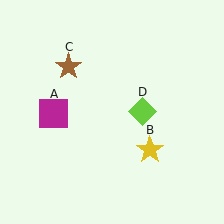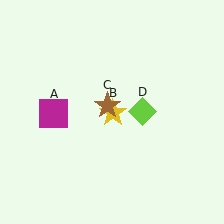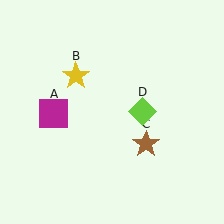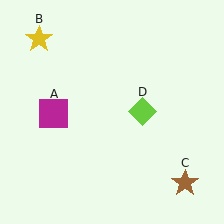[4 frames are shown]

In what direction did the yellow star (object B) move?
The yellow star (object B) moved up and to the left.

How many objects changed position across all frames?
2 objects changed position: yellow star (object B), brown star (object C).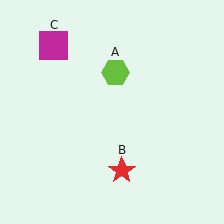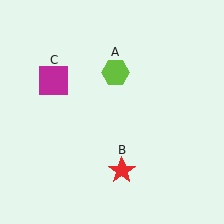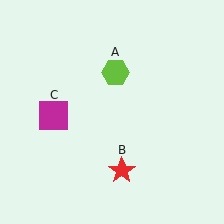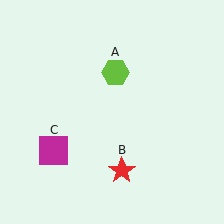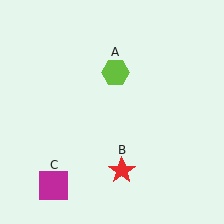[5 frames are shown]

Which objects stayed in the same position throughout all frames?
Lime hexagon (object A) and red star (object B) remained stationary.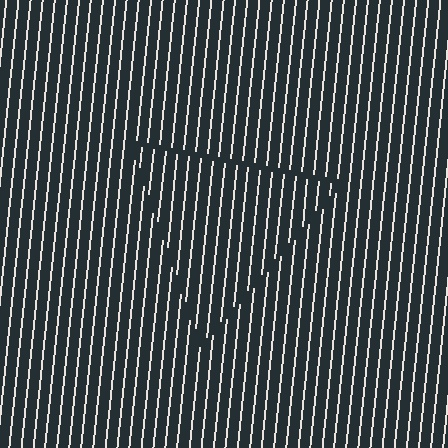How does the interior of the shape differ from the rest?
The interior of the shape contains the same grating, shifted by half a period — the contour is defined by the phase discontinuity where line-ends from the inner and outer gratings abut.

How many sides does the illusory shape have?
3 sides — the line-ends trace a triangle.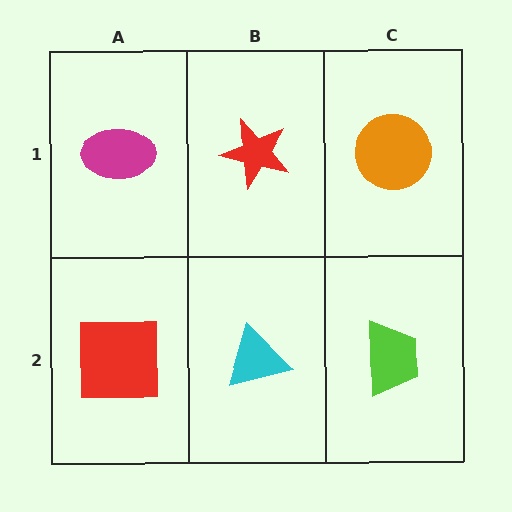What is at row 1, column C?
An orange circle.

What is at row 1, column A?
A magenta ellipse.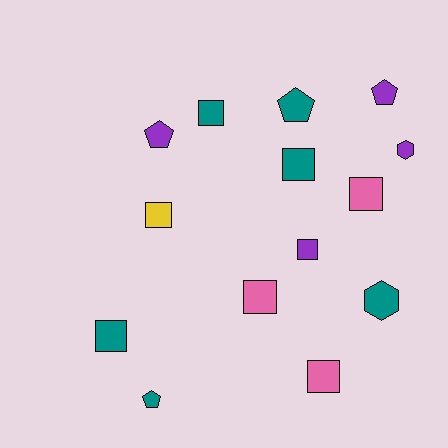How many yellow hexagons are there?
There are no yellow hexagons.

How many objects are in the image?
There are 14 objects.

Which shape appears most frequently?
Square, with 8 objects.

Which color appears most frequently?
Teal, with 6 objects.